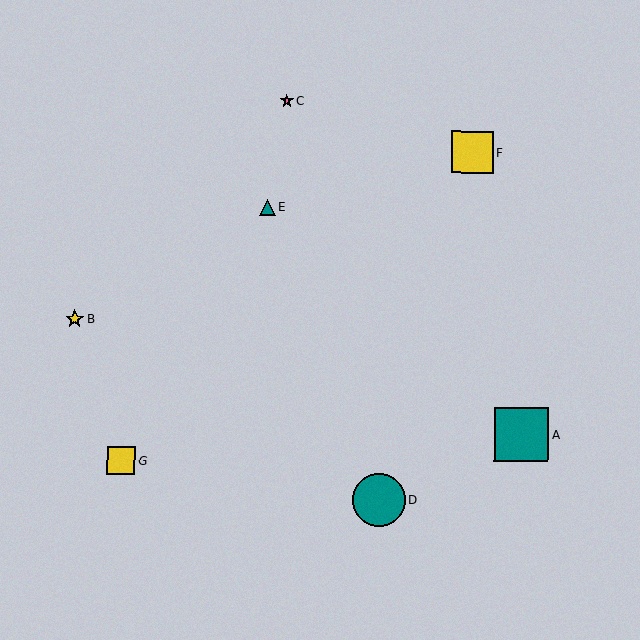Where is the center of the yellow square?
The center of the yellow square is at (472, 152).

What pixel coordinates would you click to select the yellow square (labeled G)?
Click at (121, 461) to select the yellow square G.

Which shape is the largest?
The teal square (labeled A) is the largest.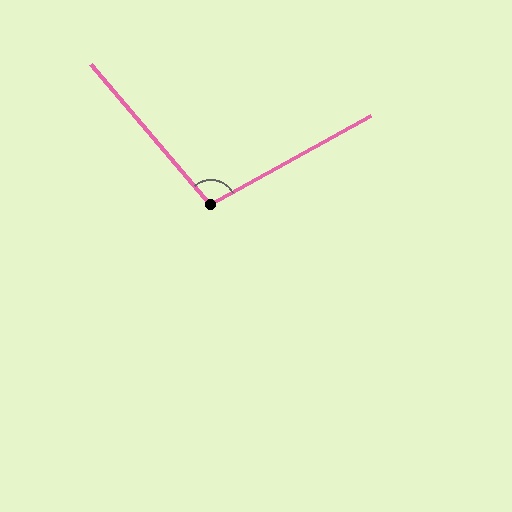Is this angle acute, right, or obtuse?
It is obtuse.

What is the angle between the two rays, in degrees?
Approximately 101 degrees.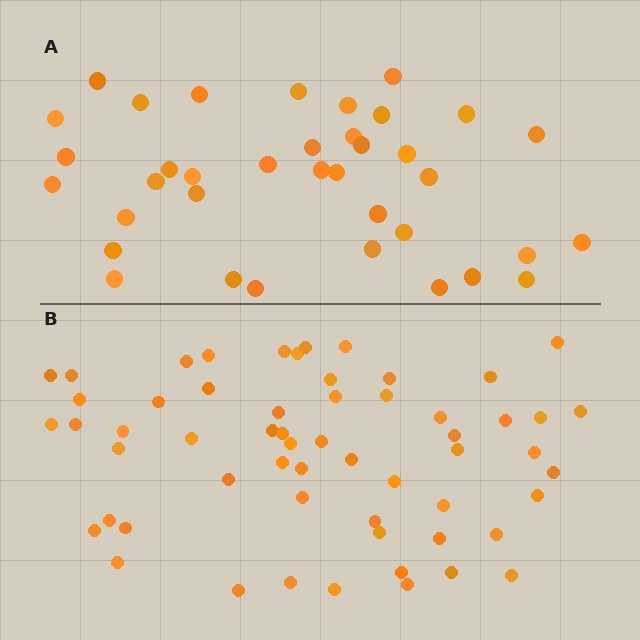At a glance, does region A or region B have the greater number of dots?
Region B (the bottom region) has more dots.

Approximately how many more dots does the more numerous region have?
Region B has approximately 20 more dots than region A.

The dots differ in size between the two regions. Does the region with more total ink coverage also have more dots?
No. Region A has more total ink coverage because its dots are larger, but region B actually contains more individual dots. Total area can be misleading — the number of items is what matters here.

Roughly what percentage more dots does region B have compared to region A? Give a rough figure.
About 55% more.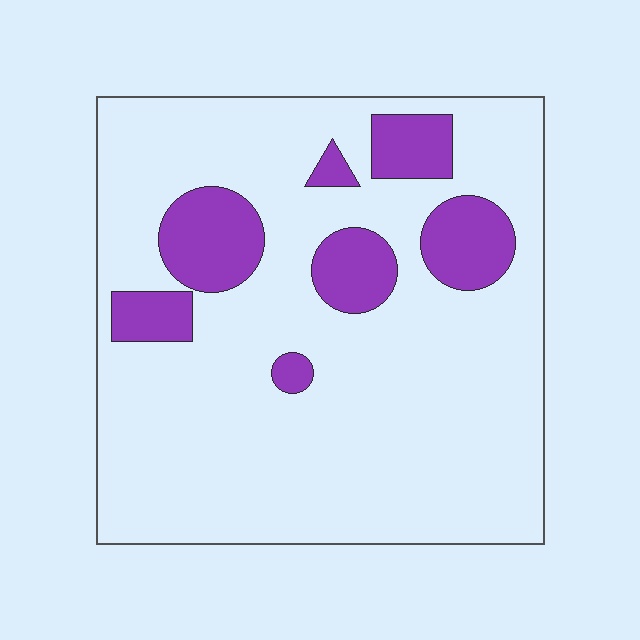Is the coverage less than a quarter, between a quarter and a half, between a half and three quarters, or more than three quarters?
Less than a quarter.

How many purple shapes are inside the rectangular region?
7.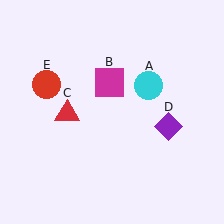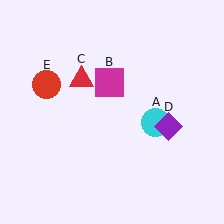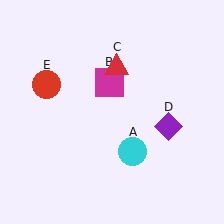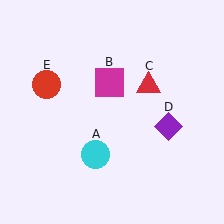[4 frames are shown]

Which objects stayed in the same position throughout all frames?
Magenta square (object B) and purple diamond (object D) and red circle (object E) remained stationary.